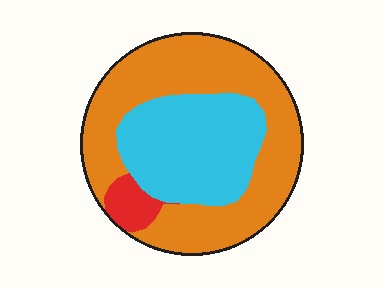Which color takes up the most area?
Orange, at roughly 60%.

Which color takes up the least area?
Red, at roughly 5%.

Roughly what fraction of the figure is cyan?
Cyan takes up about one third (1/3) of the figure.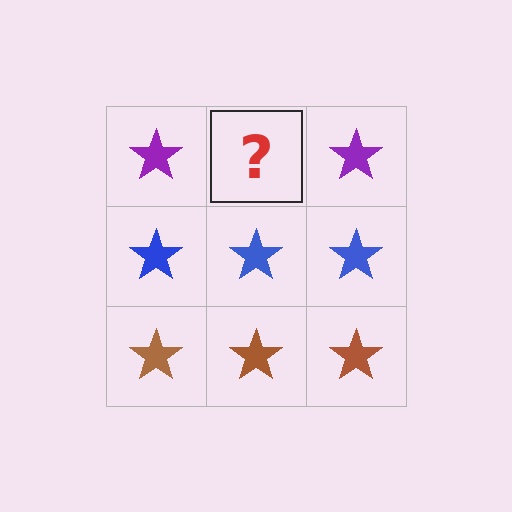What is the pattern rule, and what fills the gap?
The rule is that each row has a consistent color. The gap should be filled with a purple star.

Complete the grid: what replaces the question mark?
The question mark should be replaced with a purple star.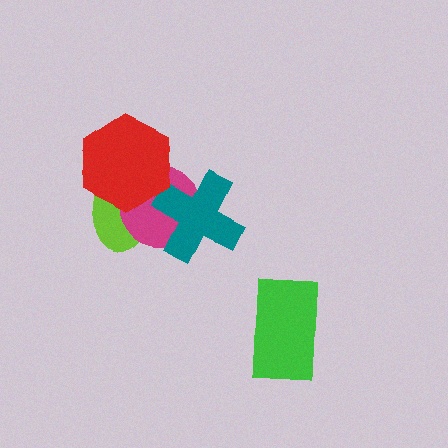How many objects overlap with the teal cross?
2 objects overlap with the teal cross.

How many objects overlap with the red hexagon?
2 objects overlap with the red hexagon.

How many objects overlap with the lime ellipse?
3 objects overlap with the lime ellipse.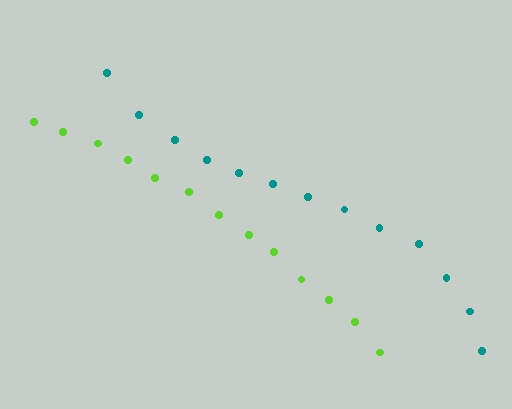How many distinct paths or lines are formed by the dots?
There are 2 distinct paths.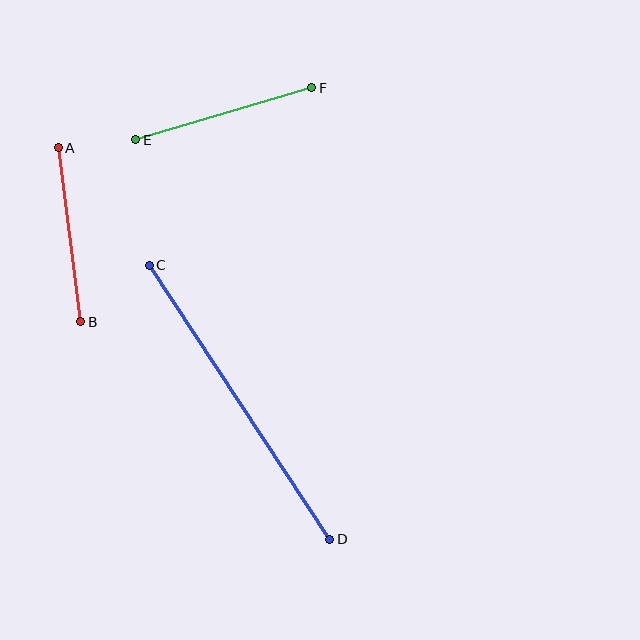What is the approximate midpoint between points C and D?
The midpoint is at approximately (240, 402) pixels.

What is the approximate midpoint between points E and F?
The midpoint is at approximately (224, 114) pixels.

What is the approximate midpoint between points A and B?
The midpoint is at approximately (70, 235) pixels.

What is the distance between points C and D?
The distance is approximately 328 pixels.